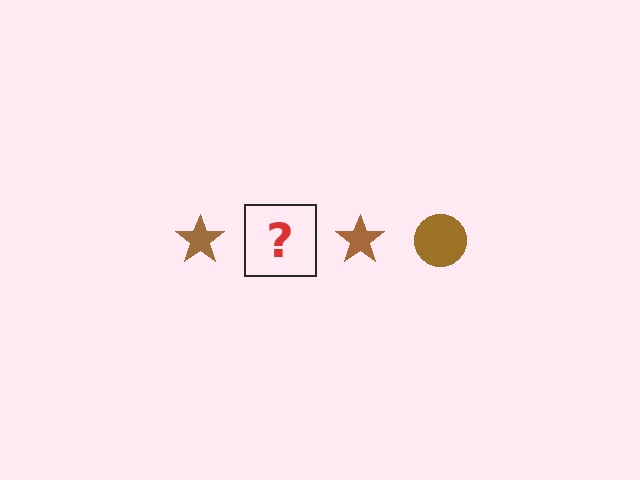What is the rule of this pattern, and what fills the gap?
The rule is that the pattern cycles through star, circle shapes in brown. The gap should be filled with a brown circle.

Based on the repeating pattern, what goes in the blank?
The blank should be a brown circle.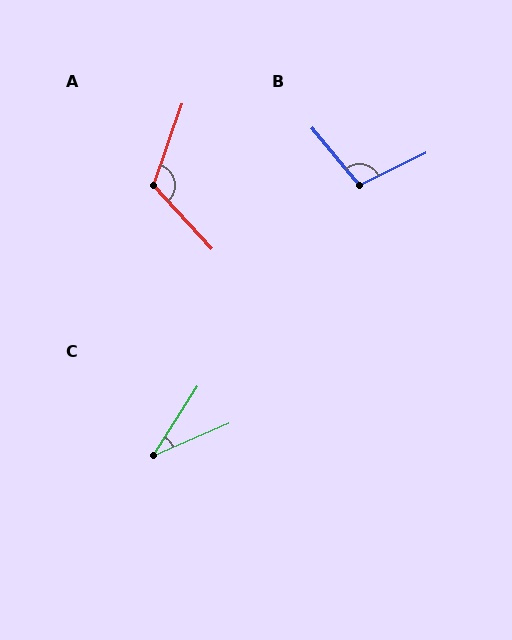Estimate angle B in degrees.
Approximately 104 degrees.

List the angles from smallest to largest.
C (35°), B (104°), A (118°).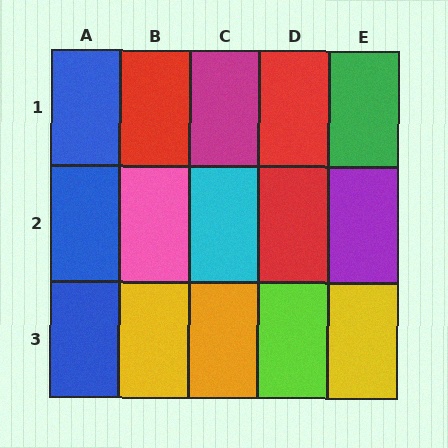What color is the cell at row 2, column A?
Blue.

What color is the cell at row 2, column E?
Purple.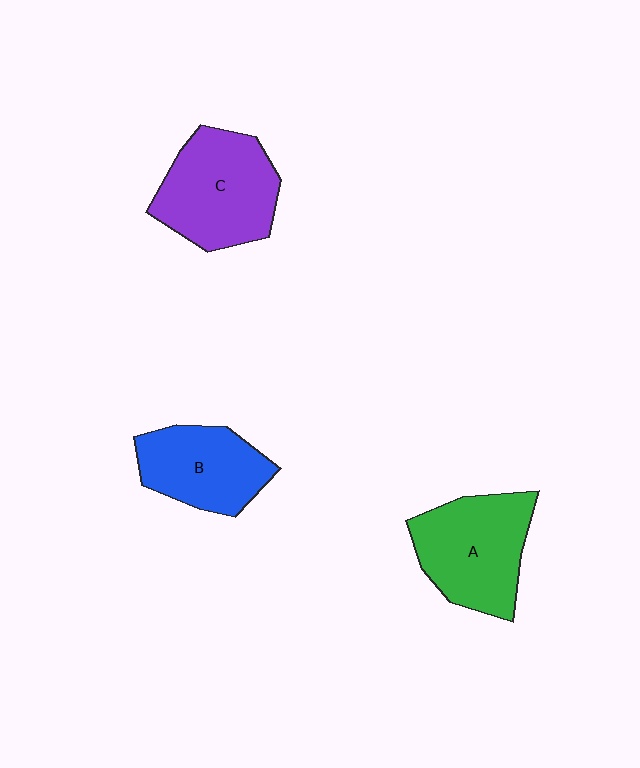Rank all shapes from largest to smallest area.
From largest to smallest: C (purple), A (green), B (blue).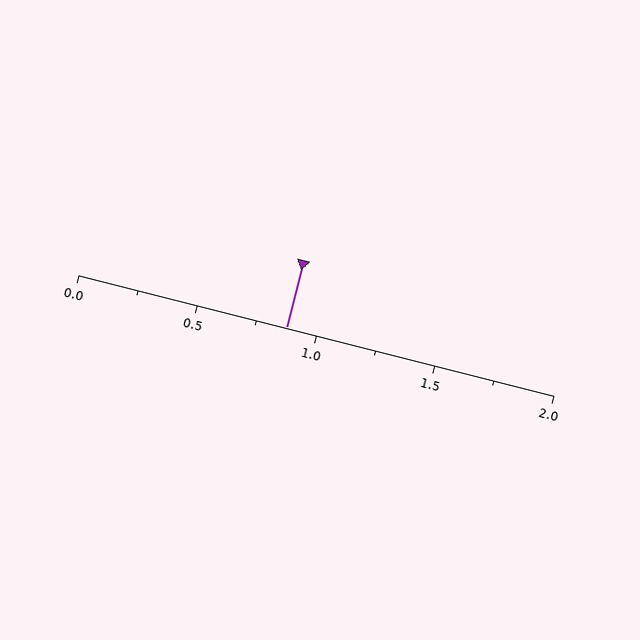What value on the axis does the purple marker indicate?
The marker indicates approximately 0.88.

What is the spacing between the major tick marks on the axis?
The major ticks are spaced 0.5 apart.